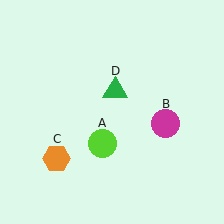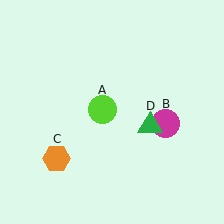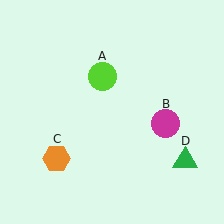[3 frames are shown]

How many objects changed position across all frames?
2 objects changed position: lime circle (object A), green triangle (object D).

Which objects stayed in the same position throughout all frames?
Magenta circle (object B) and orange hexagon (object C) remained stationary.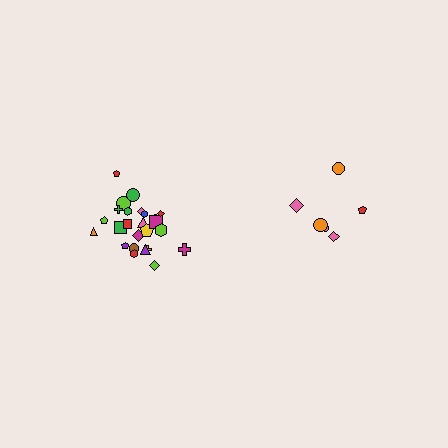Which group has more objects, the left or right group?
The left group.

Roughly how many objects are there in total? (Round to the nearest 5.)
Roughly 30 objects in total.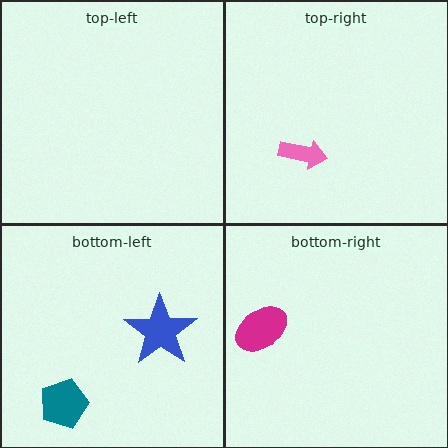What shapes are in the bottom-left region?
The blue star, the teal pentagon.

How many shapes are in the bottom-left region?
2.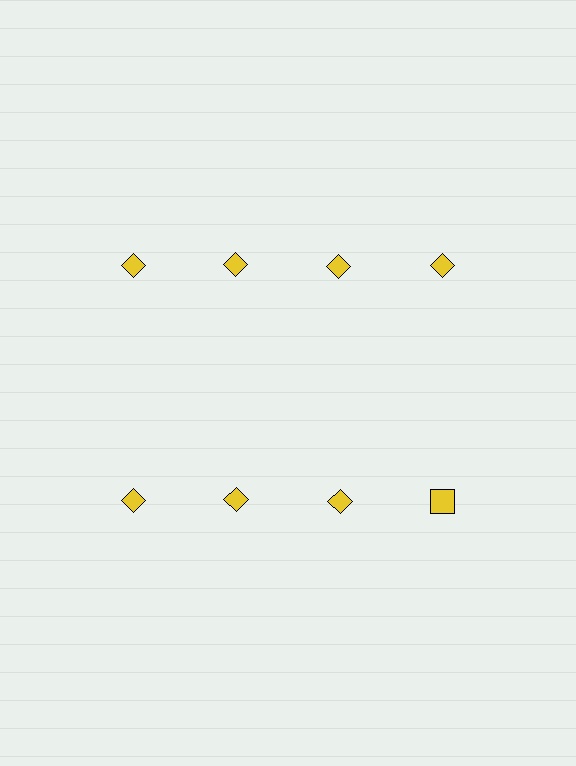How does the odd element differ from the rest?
It has a different shape: square instead of diamond.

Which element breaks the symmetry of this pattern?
The yellow square in the second row, second from right column breaks the symmetry. All other shapes are yellow diamonds.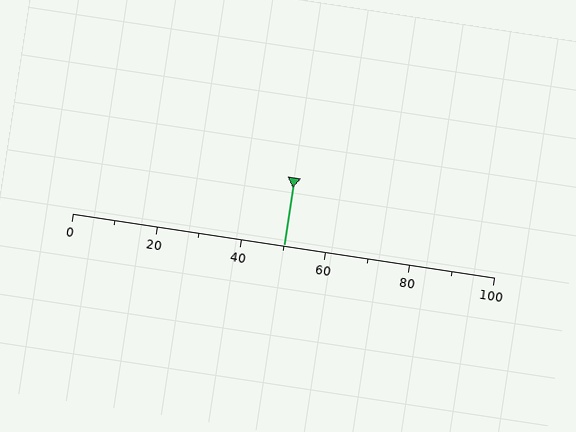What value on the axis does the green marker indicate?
The marker indicates approximately 50.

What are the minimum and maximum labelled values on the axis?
The axis runs from 0 to 100.